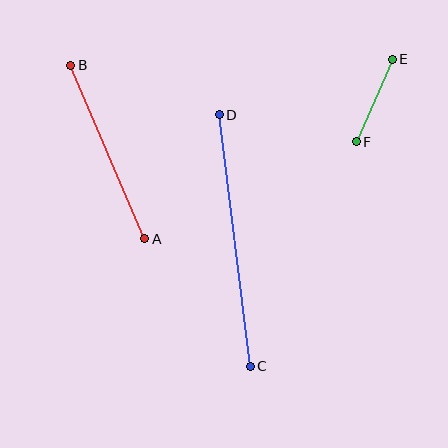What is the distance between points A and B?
The distance is approximately 189 pixels.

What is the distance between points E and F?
The distance is approximately 90 pixels.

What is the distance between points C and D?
The distance is approximately 254 pixels.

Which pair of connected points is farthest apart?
Points C and D are farthest apart.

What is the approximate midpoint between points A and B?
The midpoint is at approximately (108, 152) pixels.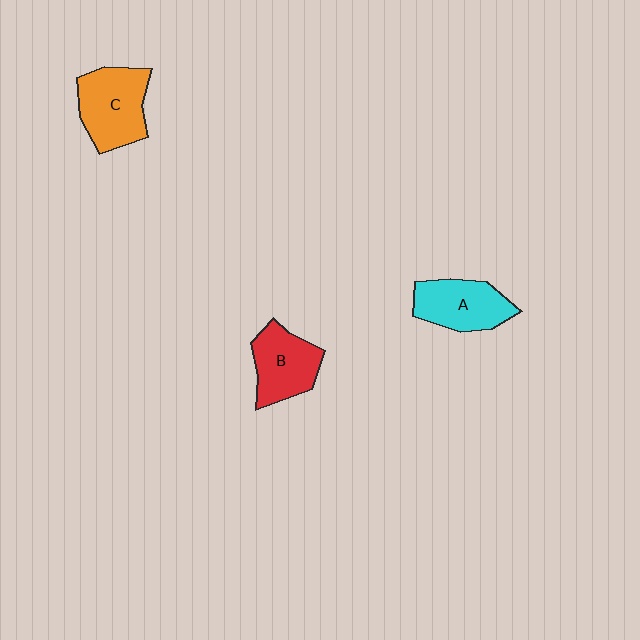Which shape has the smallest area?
Shape B (red).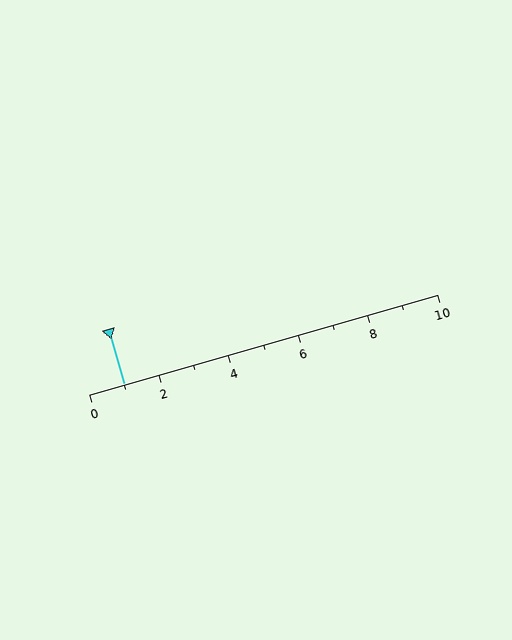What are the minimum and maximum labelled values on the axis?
The axis runs from 0 to 10.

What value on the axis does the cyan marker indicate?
The marker indicates approximately 1.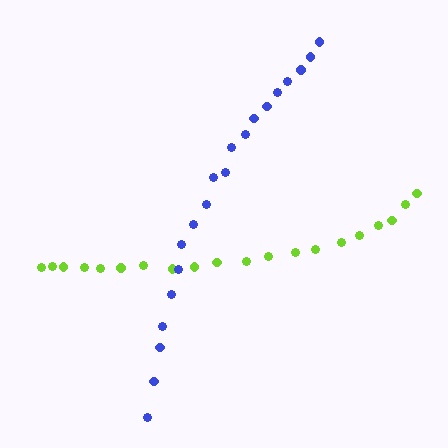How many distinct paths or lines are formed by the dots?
There are 2 distinct paths.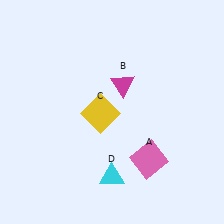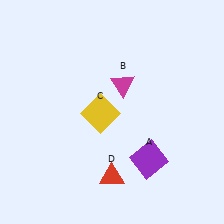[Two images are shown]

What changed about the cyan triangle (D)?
In Image 1, D is cyan. In Image 2, it changed to red.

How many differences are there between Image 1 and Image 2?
There are 2 differences between the two images.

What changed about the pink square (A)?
In Image 1, A is pink. In Image 2, it changed to purple.